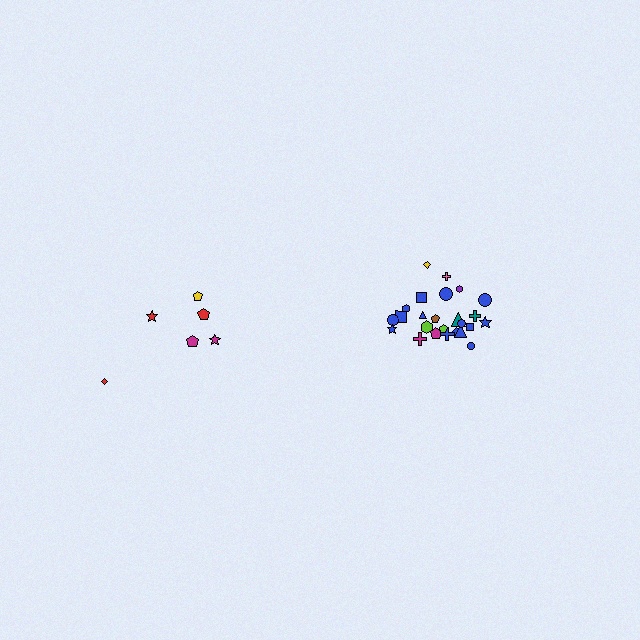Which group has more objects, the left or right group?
The right group.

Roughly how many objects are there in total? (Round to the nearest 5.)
Roughly 30 objects in total.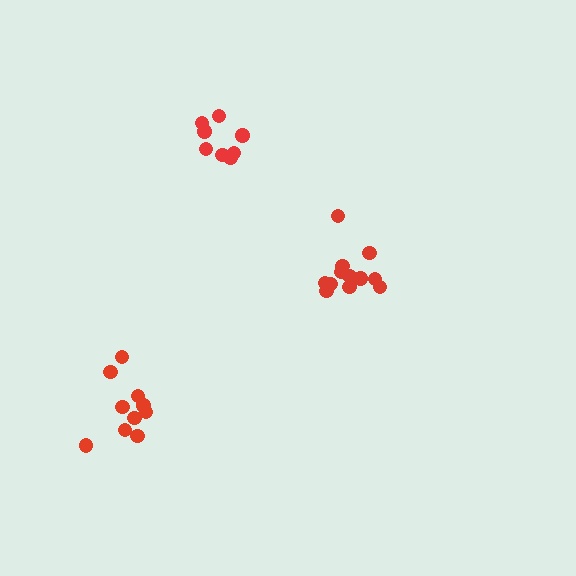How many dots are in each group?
Group 1: 8 dots, Group 2: 12 dots, Group 3: 11 dots (31 total).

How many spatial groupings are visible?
There are 3 spatial groupings.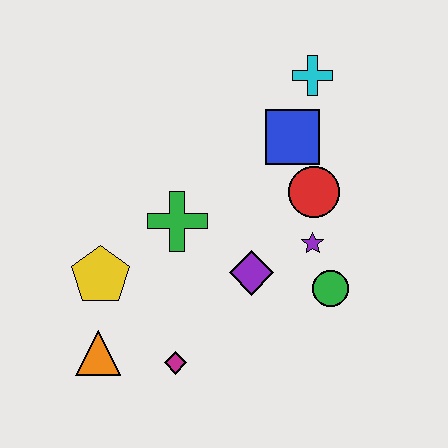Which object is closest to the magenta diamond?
The orange triangle is closest to the magenta diamond.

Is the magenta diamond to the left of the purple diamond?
Yes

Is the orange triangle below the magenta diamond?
No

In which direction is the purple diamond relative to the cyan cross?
The purple diamond is below the cyan cross.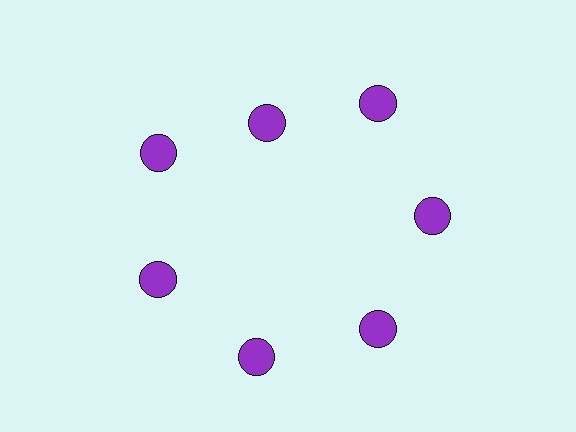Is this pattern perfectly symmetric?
No. The 7 purple circles are arranged in a ring, but one element near the 12 o'clock position is pulled inward toward the center, breaking the 7-fold rotational symmetry.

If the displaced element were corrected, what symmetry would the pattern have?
It would have 7-fold rotational symmetry — the pattern would map onto itself every 51 degrees.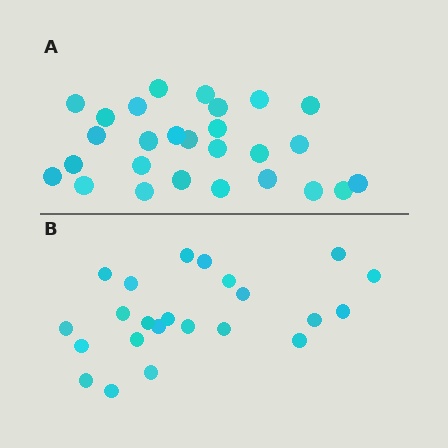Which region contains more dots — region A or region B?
Region A (the top region) has more dots.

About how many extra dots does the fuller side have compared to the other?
Region A has about 4 more dots than region B.